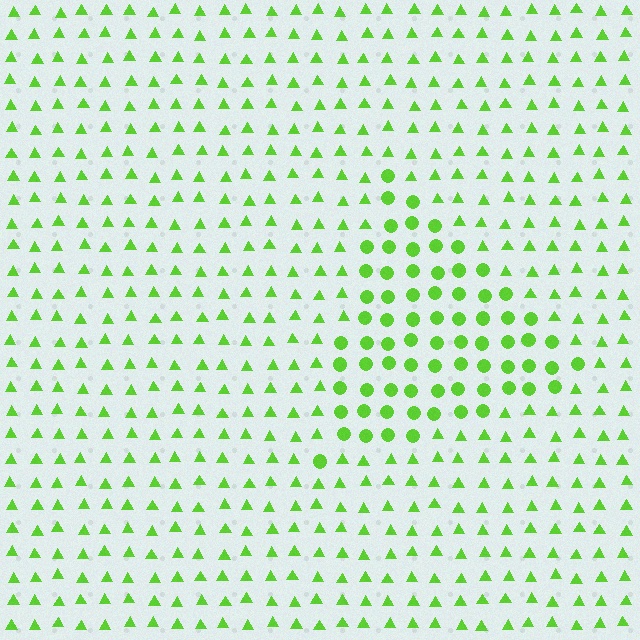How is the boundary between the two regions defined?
The boundary is defined by a change in element shape: circles inside vs. triangles outside. All elements share the same color and spacing.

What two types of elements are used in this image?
The image uses circles inside the triangle region and triangles outside it.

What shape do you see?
I see a triangle.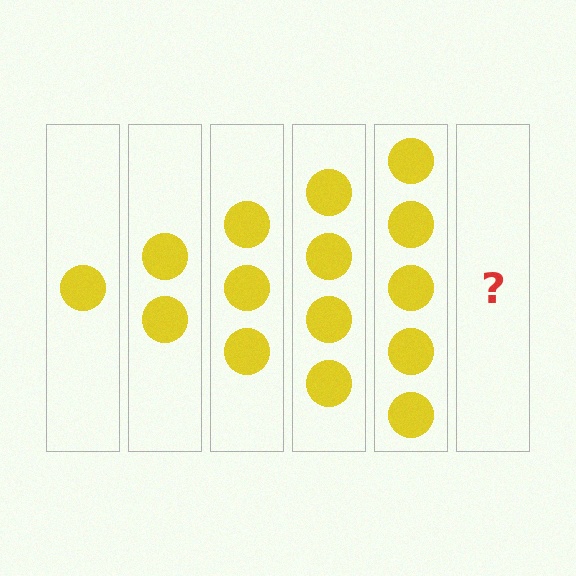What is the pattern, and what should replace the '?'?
The pattern is that each step adds one more circle. The '?' should be 6 circles.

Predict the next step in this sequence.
The next step is 6 circles.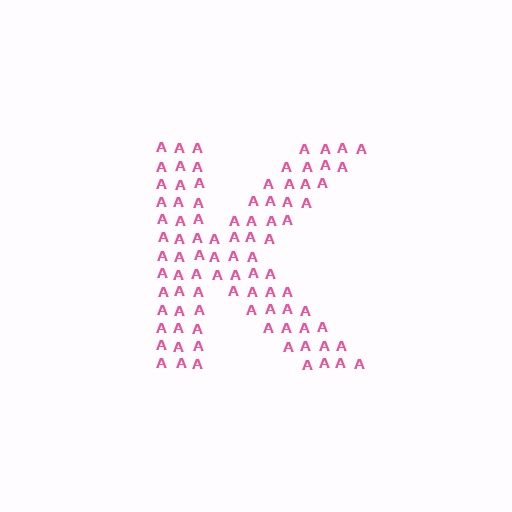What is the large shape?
The large shape is the letter K.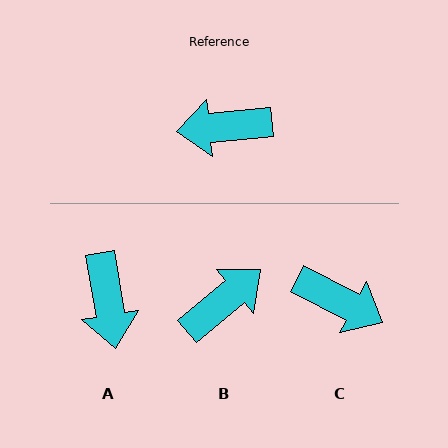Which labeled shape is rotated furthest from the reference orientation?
C, about 147 degrees away.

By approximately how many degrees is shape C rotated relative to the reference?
Approximately 147 degrees counter-clockwise.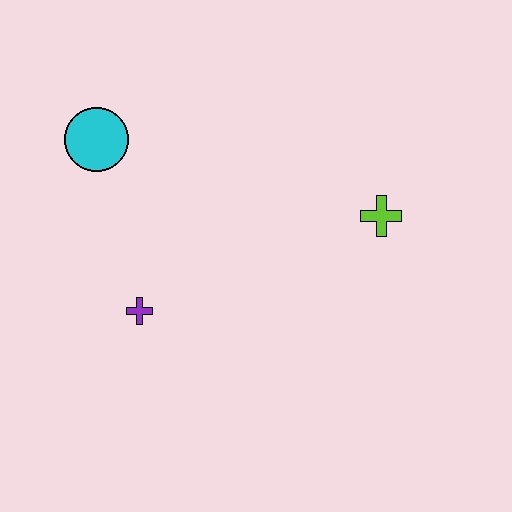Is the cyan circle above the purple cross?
Yes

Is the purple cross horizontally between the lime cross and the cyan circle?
Yes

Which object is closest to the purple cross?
The cyan circle is closest to the purple cross.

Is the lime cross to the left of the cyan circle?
No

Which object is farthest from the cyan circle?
The lime cross is farthest from the cyan circle.